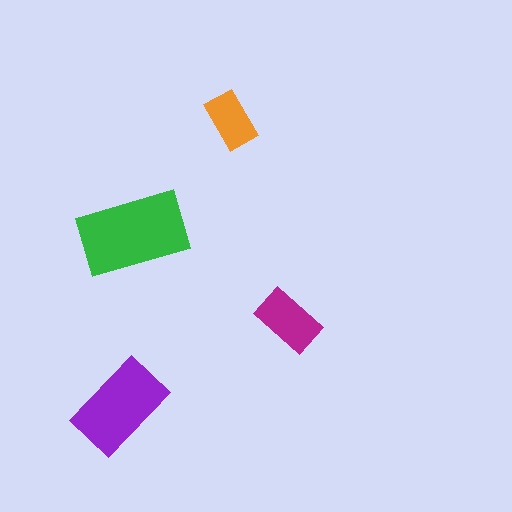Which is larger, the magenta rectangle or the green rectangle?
The green one.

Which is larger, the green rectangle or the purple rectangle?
The green one.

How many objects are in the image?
There are 4 objects in the image.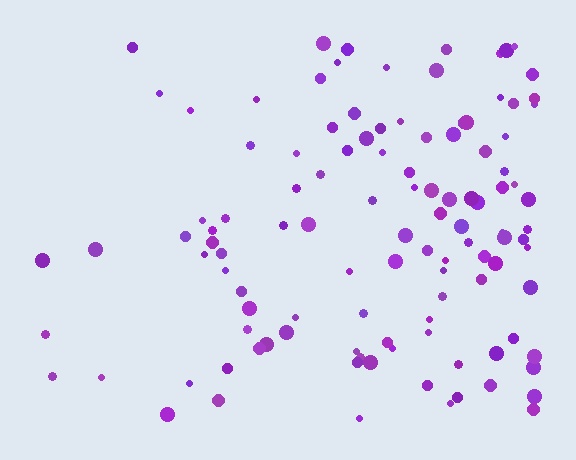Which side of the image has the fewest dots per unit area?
The left.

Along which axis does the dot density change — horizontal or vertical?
Horizontal.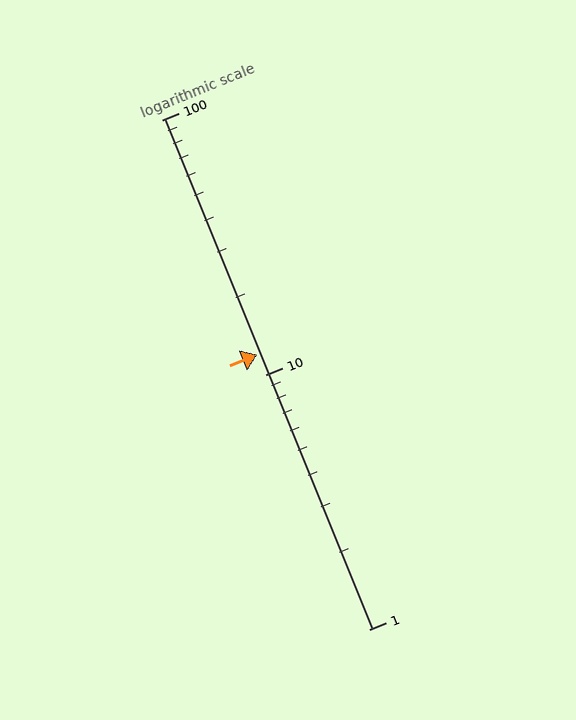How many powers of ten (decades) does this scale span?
The scale spans 2 decades, from 1 to 100.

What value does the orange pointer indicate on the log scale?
The pointer indicates approximately 12.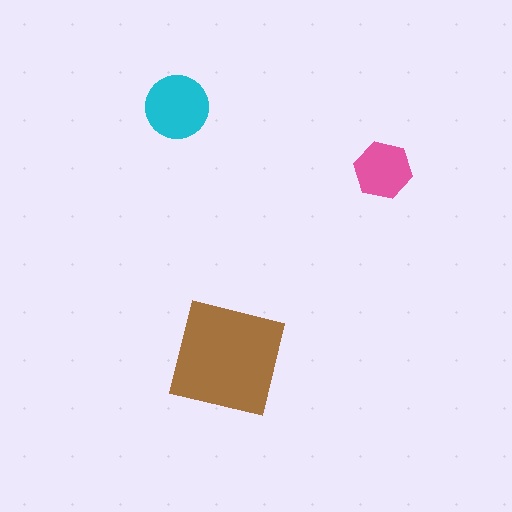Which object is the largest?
The brown square.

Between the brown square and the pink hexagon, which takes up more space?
The brown square.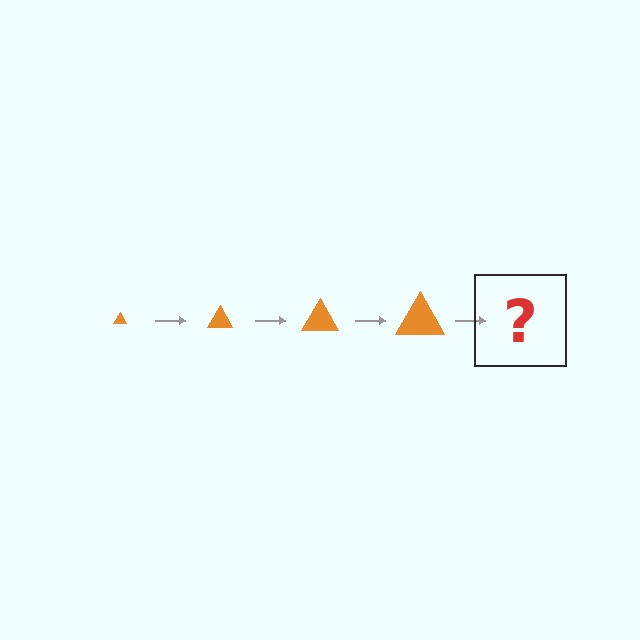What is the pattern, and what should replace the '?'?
The pattern is that the triangle gets progressively larger each step. The '?' should be an orange triangle, larger than the previous one.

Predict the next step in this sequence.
The next step is an orange triangle, larger than the previous one.